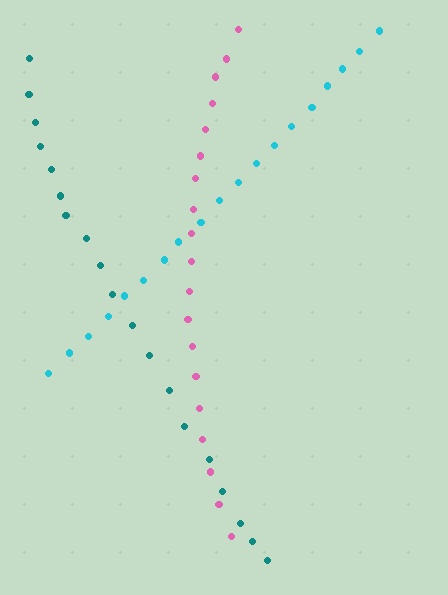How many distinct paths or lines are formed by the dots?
There are 3 distinct paths.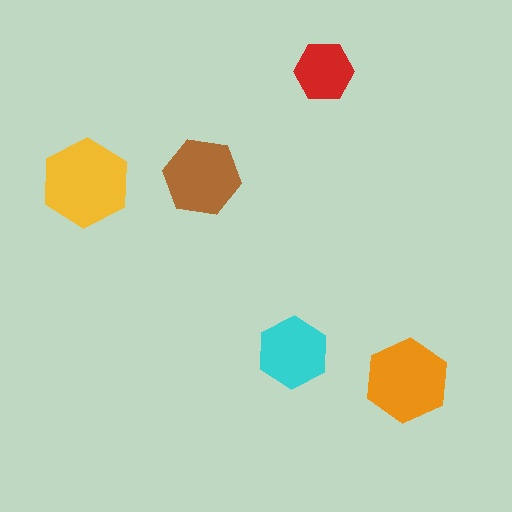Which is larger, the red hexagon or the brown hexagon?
The brown one.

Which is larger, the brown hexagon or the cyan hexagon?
The brown one.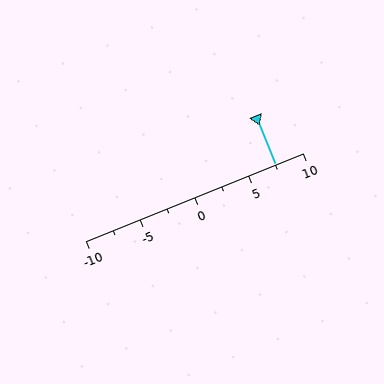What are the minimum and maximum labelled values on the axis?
The axis runs from -10 to 10.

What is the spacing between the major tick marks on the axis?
The major ticks are spaced 5 apart.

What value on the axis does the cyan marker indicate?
The marker indicates approximately 7.5.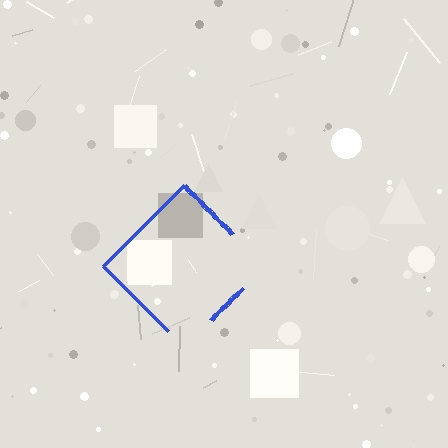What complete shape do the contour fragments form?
The contour fragments form a diamond.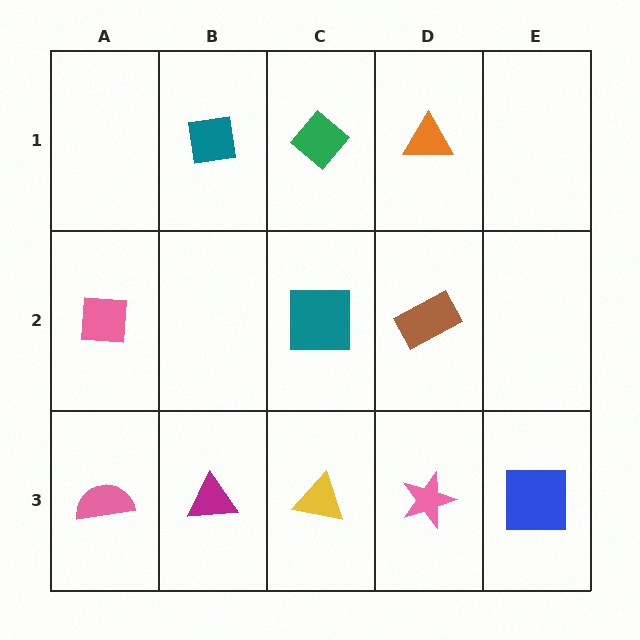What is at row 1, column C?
A green diamond.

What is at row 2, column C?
A teal square.